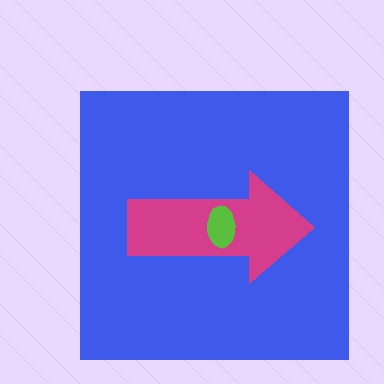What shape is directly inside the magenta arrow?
The lime ellipse.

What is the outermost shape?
The blue square.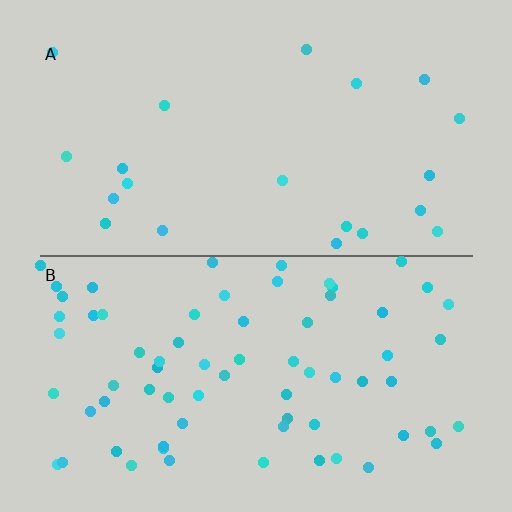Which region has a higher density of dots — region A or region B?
B (the bottom).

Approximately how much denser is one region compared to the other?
Approximately 3.3× — region B over region A.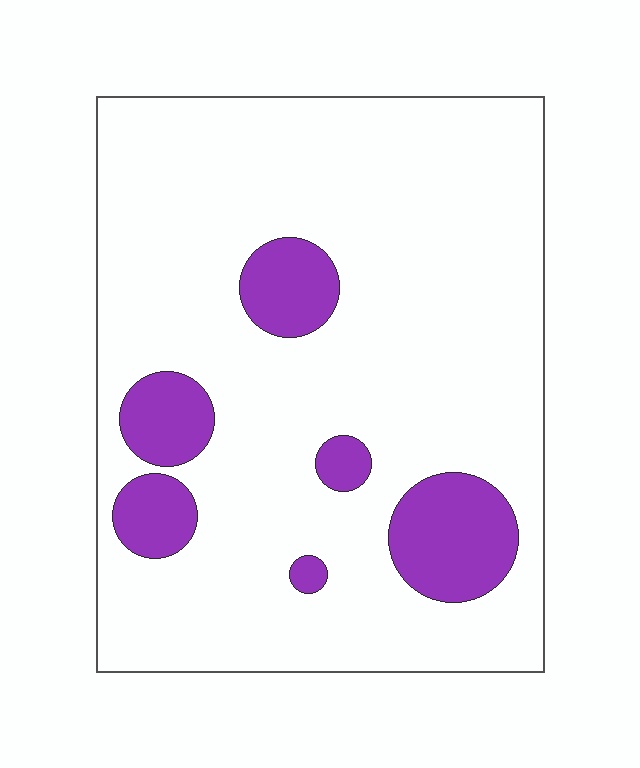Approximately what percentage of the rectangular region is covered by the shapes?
Approximately 15%.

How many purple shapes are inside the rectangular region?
6.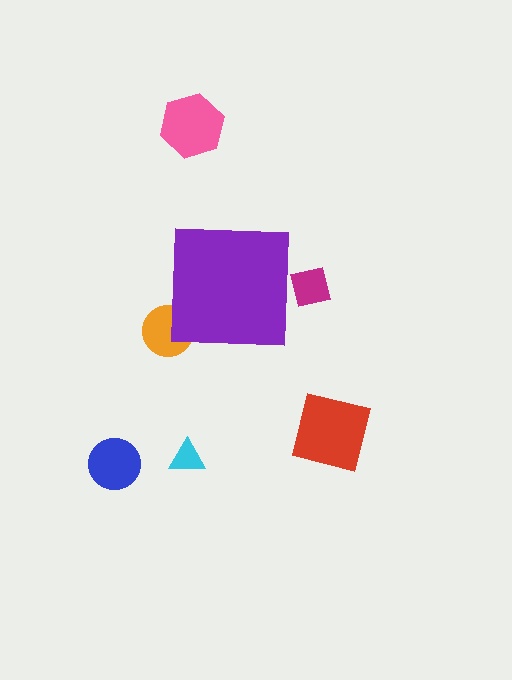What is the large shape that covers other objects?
A purple square.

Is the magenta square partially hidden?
Yes, the magenta square is partially hidden behind the purple square.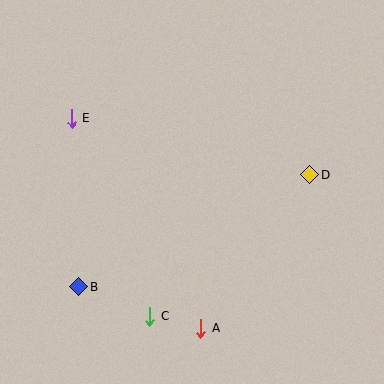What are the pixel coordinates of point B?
Point B is at (78, 286).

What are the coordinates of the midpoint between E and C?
The midpoint between E and C is at (111, 217).